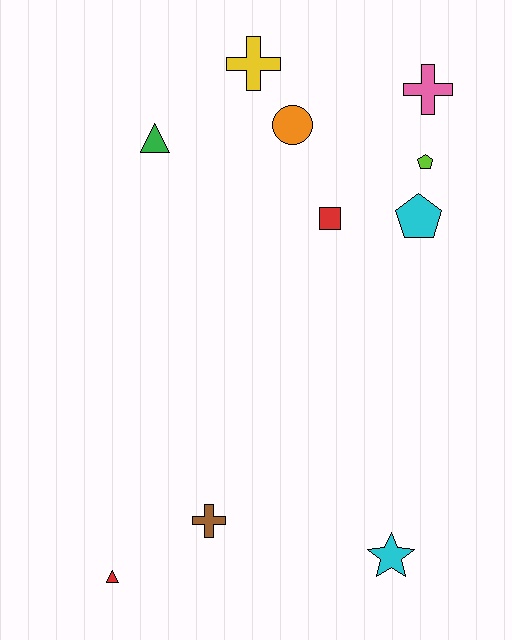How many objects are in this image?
There are 10 objects.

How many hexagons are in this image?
There are no hexagons.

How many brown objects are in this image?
There is 1 brown object.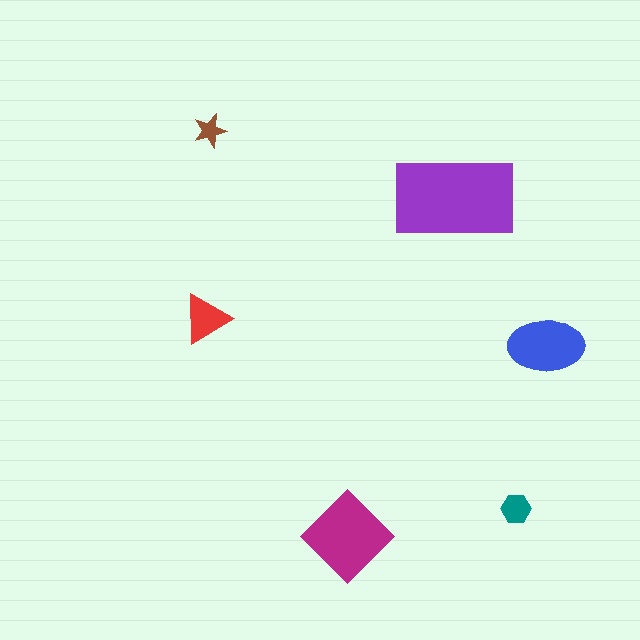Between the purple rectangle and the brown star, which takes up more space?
The purple rectangle.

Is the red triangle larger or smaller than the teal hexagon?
Larger.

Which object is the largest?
The purple rectangle.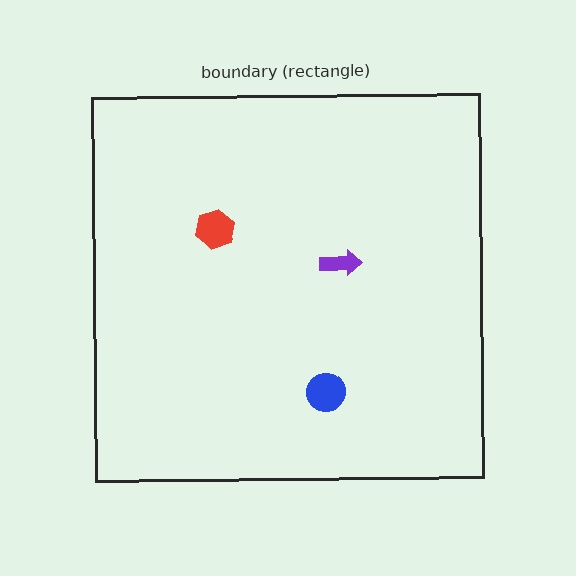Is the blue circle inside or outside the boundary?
Inside.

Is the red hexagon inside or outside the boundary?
Inside.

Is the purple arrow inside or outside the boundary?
Inside.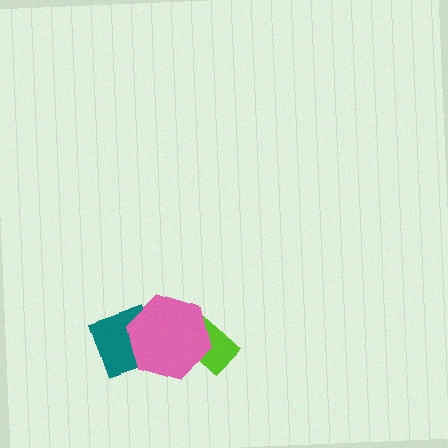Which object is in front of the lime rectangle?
The pink hexagon is in front of the lime rectangle.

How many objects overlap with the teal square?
1 object overlaps with the teal square.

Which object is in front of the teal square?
The pink hexagon is in front of the teal square.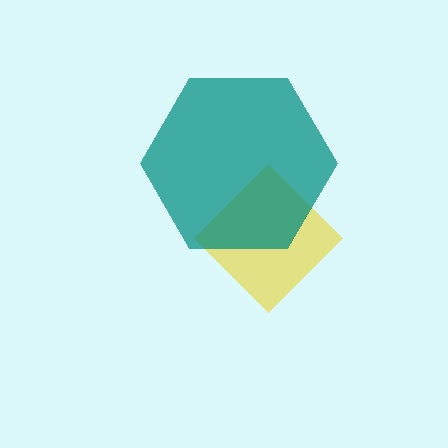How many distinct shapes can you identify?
There are 2 distinct shapes: a yellow diamond, a teal hexagon.